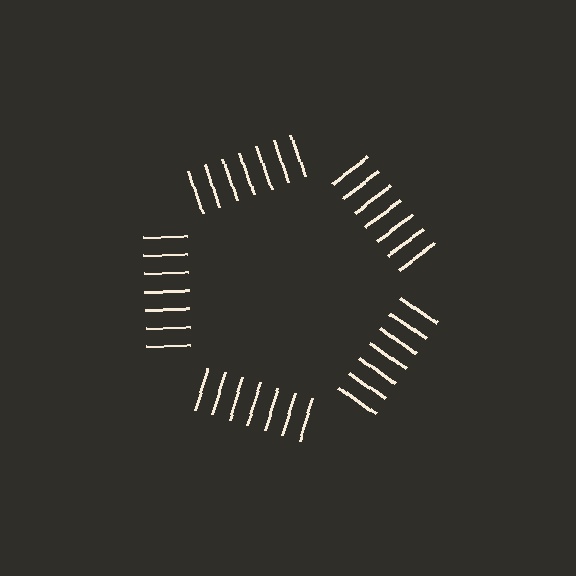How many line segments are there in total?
35 — 7 along each of the 5 edges.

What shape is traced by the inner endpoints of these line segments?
An illusory pentagon — the line segments terminate on its edges but no continuous stroke is drawn.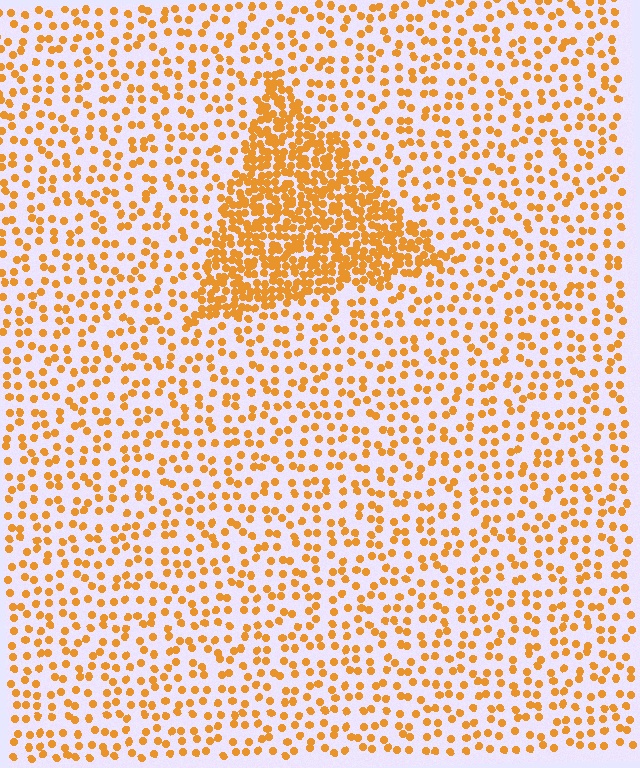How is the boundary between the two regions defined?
The boundary is defined by a change in element density (approximately 2.8x ratio). All elements are the same color, size, and shape.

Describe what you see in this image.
The image contains small orange elements arranged at two different densities. A triangle-shaped region is visible where the elements are more densely packed than the surrounding area.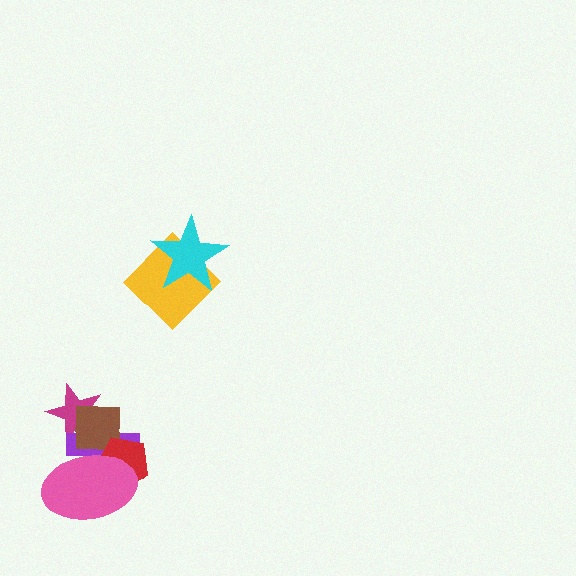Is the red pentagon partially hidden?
Yes, it is partially covered by another shape.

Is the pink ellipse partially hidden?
No, no other shape covers it.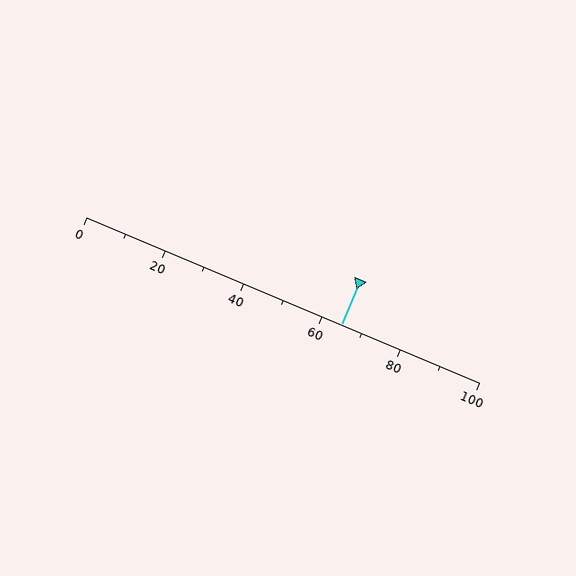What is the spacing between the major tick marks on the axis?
The major ticks are spaced 20 apart.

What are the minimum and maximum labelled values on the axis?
The axis runs from 0 to 100.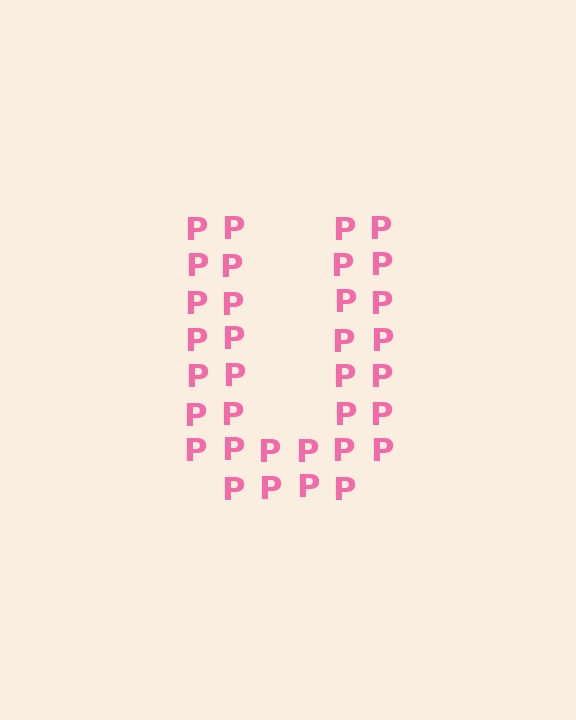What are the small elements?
The small elements are letter P's.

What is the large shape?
The large shape is the letter U.